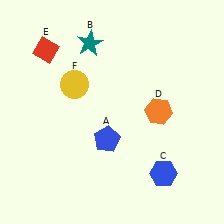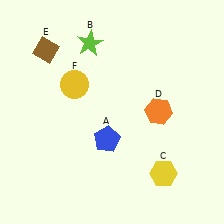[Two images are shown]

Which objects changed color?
B changed from teal to lime. C changed from blue to yellow. E changed from red to brown.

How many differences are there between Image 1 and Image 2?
There are 3 differences between the two images.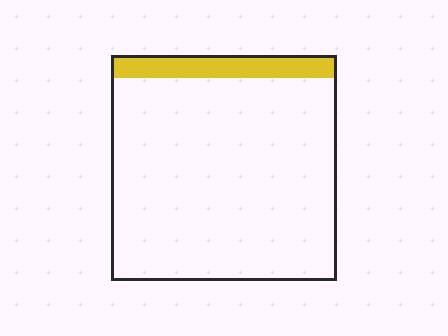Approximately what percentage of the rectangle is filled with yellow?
Approximately 10%.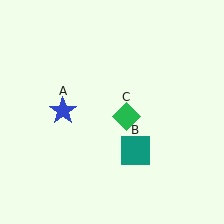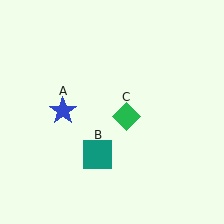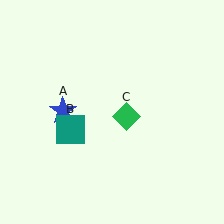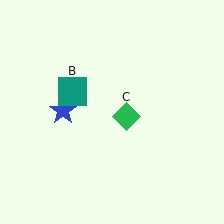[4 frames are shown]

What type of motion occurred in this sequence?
The teal square (object B) rotated clockwise around the center of the scene.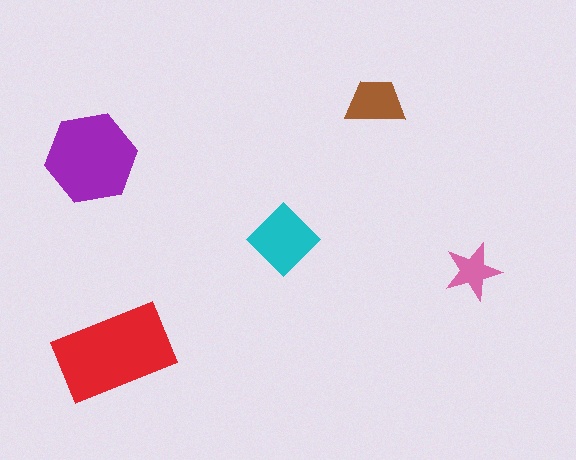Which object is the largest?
The red rectangle.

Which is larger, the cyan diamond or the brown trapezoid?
The cyan diamond.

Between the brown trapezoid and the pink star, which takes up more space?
The brown trapezoid.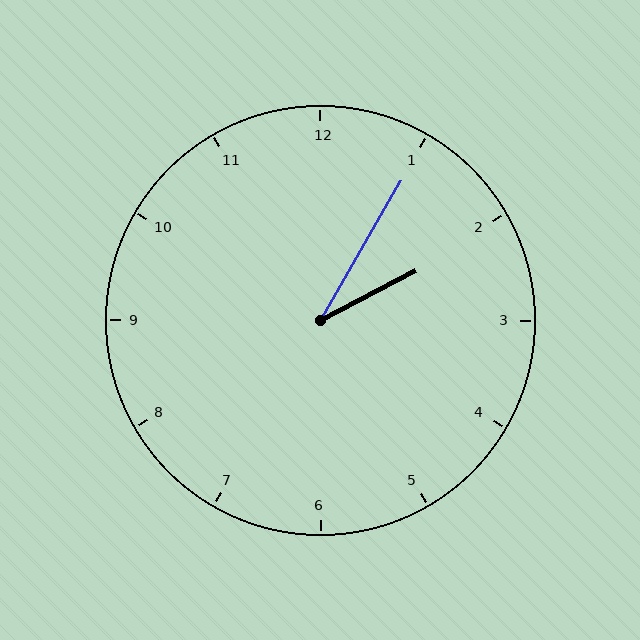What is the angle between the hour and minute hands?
Approximately 32 degrees.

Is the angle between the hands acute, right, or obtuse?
It is acute.